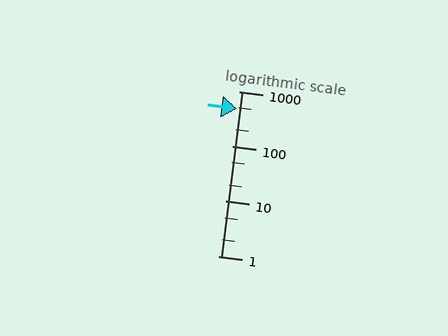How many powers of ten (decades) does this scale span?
The scale spans 3 decades, from 1 to 1000.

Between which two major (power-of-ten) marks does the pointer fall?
The pointer is between 100 and 1000.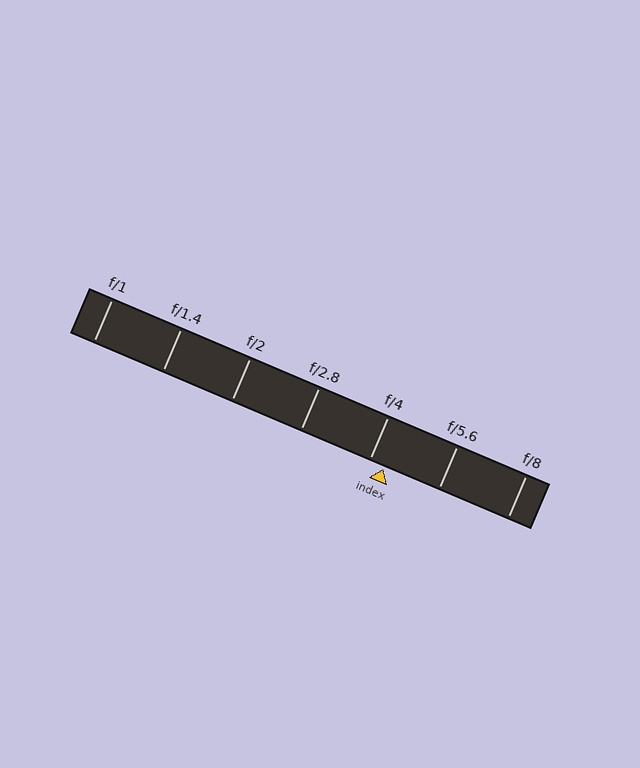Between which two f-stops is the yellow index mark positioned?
The index mark is between f/4 and f/5.6.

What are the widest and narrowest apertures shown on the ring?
The widest aperture shown is f/1 and the narrowest is f/8.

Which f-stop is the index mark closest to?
The index mark is closest to f/4.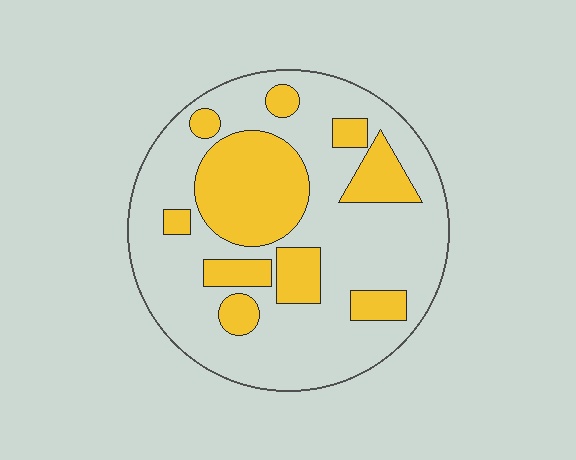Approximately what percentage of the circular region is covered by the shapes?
Approximately 30%.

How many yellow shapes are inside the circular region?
10.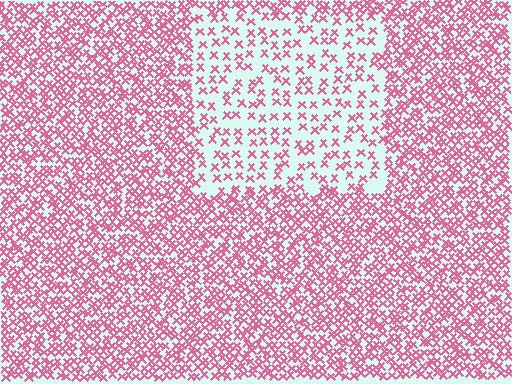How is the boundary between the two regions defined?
The boundary is defined by a change in element density (approximately 2.5x ratio). All elements are the same color, size, and shape.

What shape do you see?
I see a rectangle.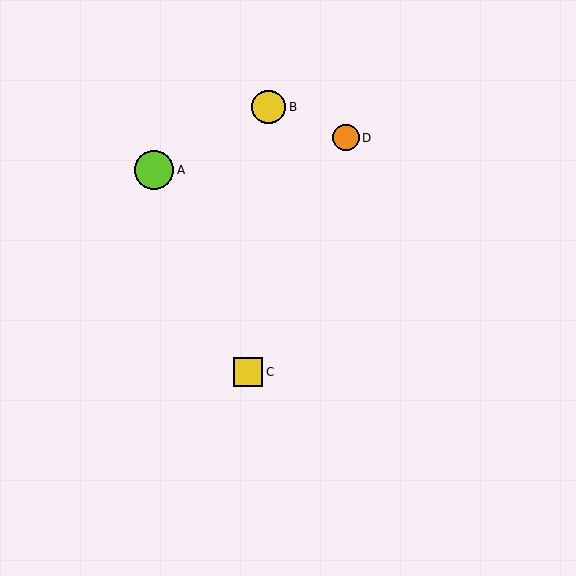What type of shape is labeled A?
Shape A is a lime circle.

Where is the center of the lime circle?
The center of the lime circle is at (154, 170).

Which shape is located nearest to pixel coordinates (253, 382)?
The yellow square (labeled C) at (248, 372) is nearest to that location.